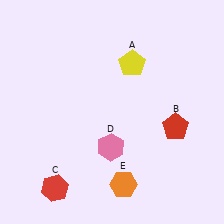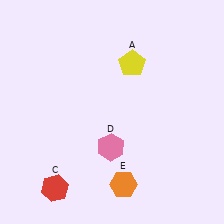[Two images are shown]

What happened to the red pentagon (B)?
The red pentagon (B) was removed in Image 2. It was in the bottom-right area of Image 1.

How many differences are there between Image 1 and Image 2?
There is 1 difference between the two images.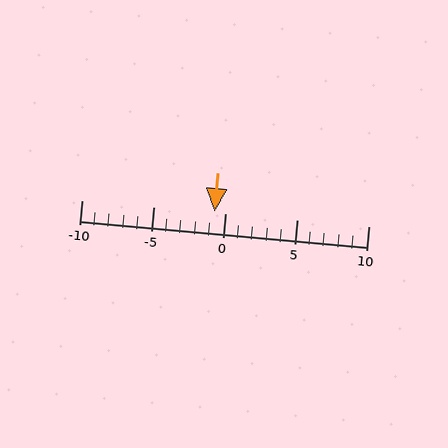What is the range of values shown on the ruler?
The ruler shows values from -10 to 10.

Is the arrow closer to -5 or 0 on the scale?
The arrow is closer to 0.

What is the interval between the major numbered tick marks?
The major tick marks are spaced 5 units apart.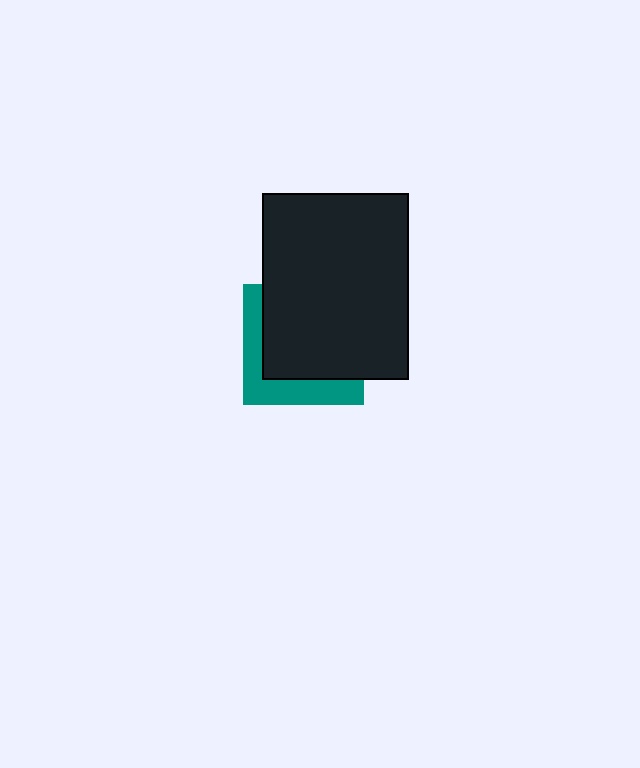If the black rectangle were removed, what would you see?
You would see the complete teal square.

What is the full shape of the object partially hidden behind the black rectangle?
The partially hidden object is a teal square.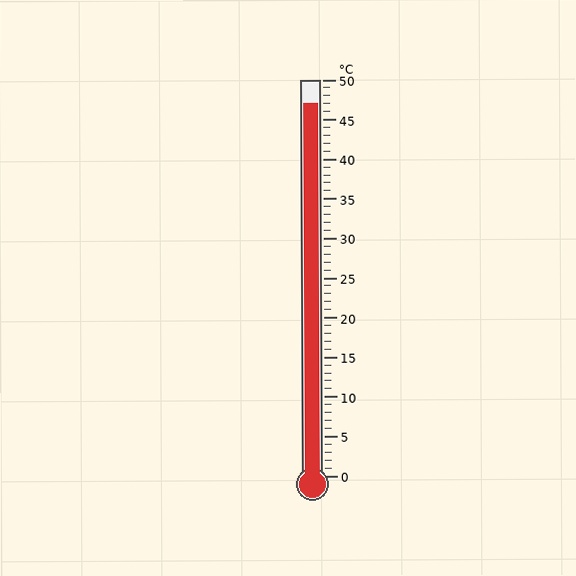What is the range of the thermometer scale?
The thermometer scale ranges from 0°C to 50°C.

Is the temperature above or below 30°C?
The temperature is above 30°C.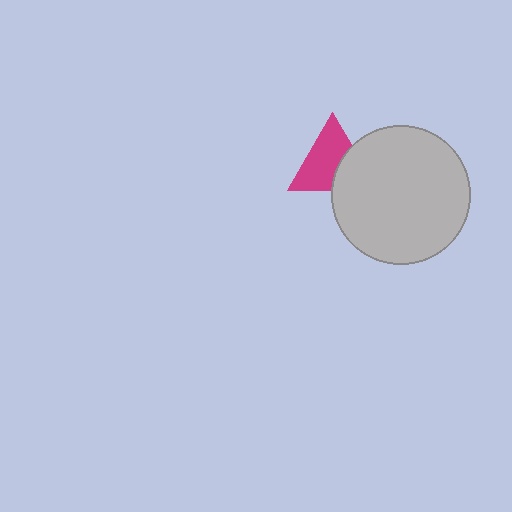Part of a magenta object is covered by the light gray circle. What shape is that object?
It is a triangle.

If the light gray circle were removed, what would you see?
You would see the complete magenta triangle.